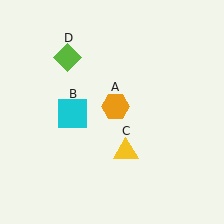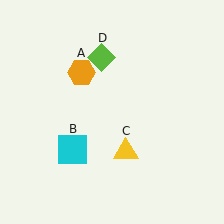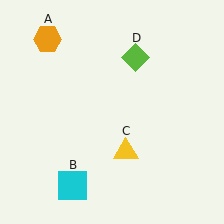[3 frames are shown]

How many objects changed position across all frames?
3 objects changed position: orange hexagon (object A), cyan square (object B), lime diamond (object D).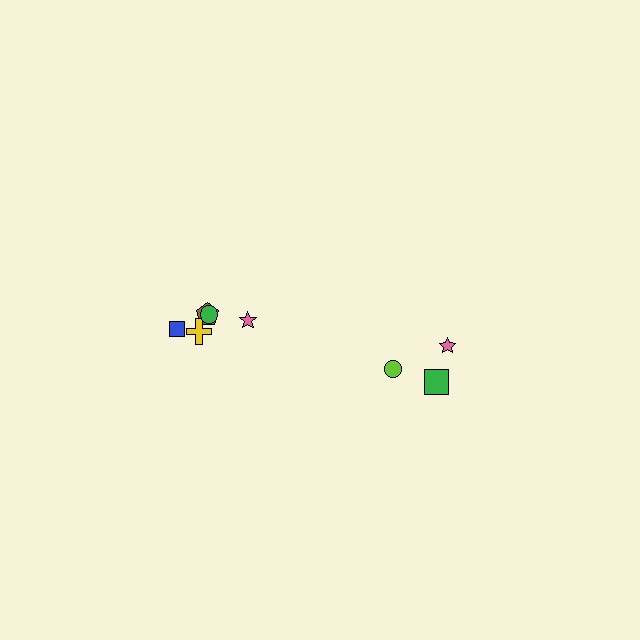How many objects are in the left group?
There are 5 objects.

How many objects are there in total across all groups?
There are 8 objects.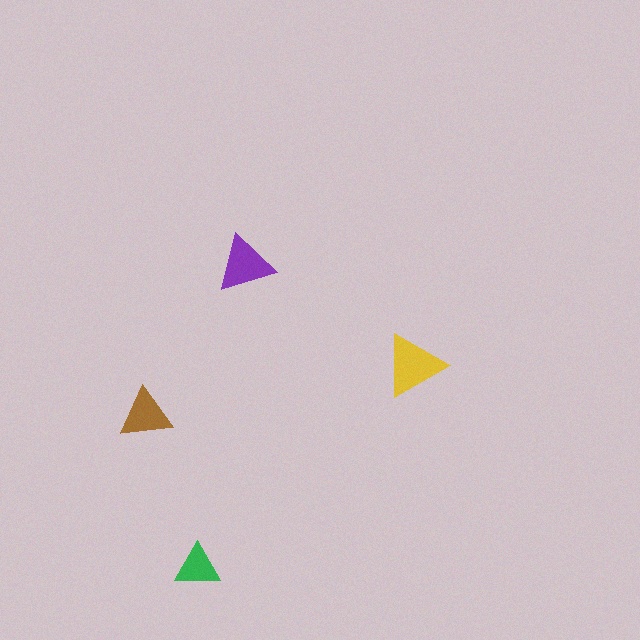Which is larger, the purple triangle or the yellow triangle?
The yellow one.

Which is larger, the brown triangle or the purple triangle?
The purple one.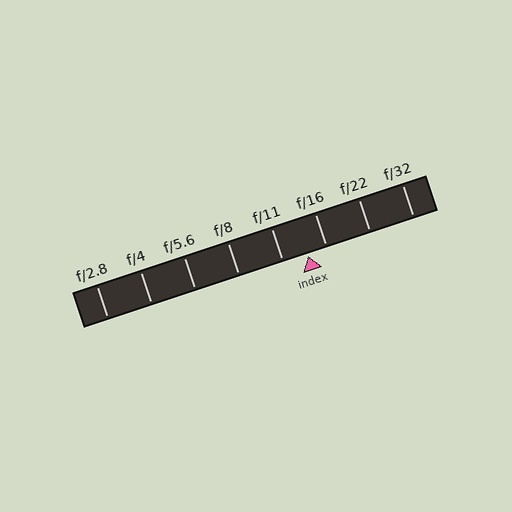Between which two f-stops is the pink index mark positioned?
The index mark is between f/11 and f/16.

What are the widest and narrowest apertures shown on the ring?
The widest aperture shown is f/2.8 and the narrowest is f/32.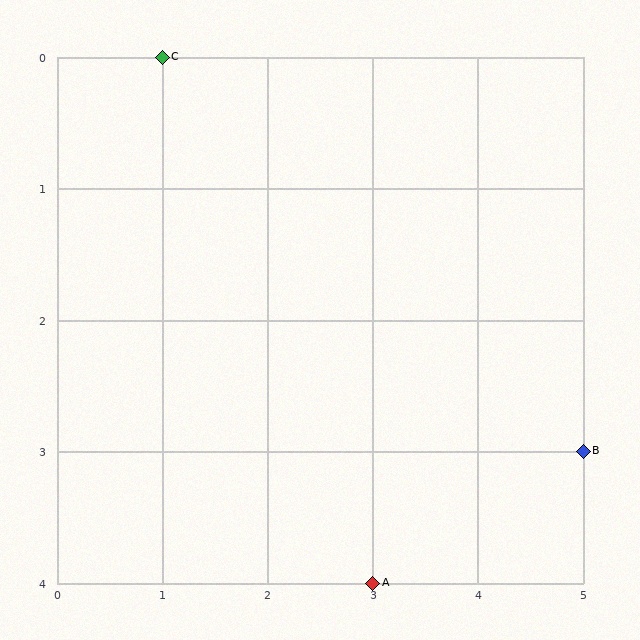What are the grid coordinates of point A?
Point A is at grid coordinates (3, 4).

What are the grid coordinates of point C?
Point C is at grid coordinates (1, 0).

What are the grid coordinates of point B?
Point B is at grid coordinates (5, 3).